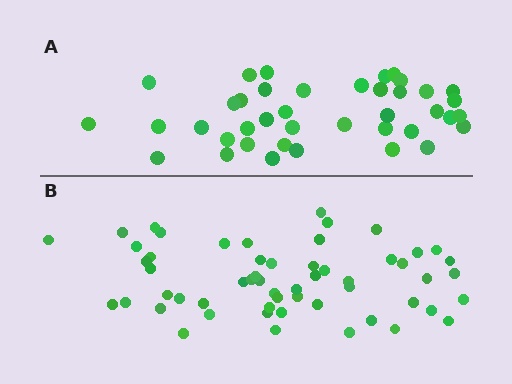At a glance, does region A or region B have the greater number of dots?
Region B (the bottom region) has more dots.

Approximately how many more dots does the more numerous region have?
Region B has approximately 15 more dots than region A.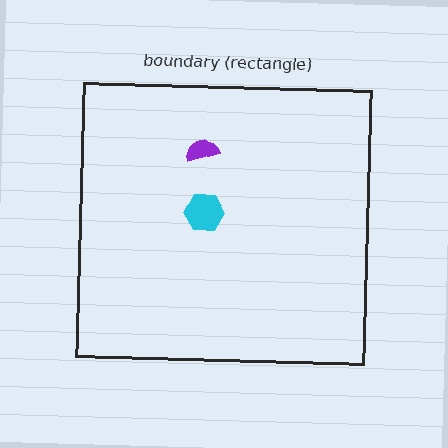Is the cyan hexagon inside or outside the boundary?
Inside.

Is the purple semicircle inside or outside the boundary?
Inside.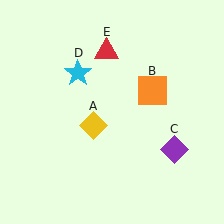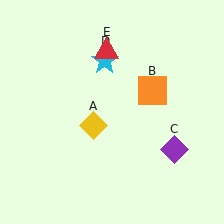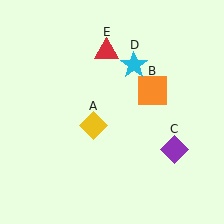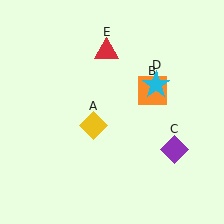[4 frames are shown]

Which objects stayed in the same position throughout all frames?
Yellow diamond (object A) and orange square (object B) and purple diamond (object C) and red triangle (object E) remained stationary.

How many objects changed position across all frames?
1 object changed position: cyan star (object D).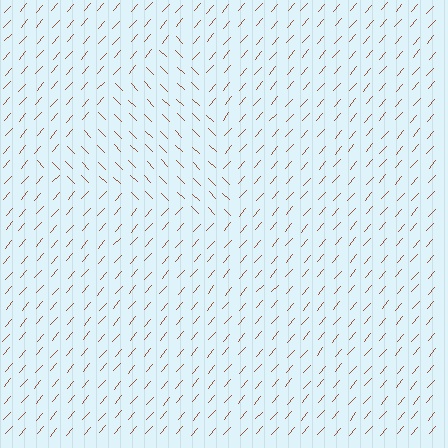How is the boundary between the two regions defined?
The boundary is defined purely by a change in line orientation (approximately 86 degrees difference). All lines are the same color and thickness.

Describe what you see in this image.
The image is filled with small brown line segments. A triangle region in the image has lines oriented differently from the surrounding lines, creating a visible texture boundary.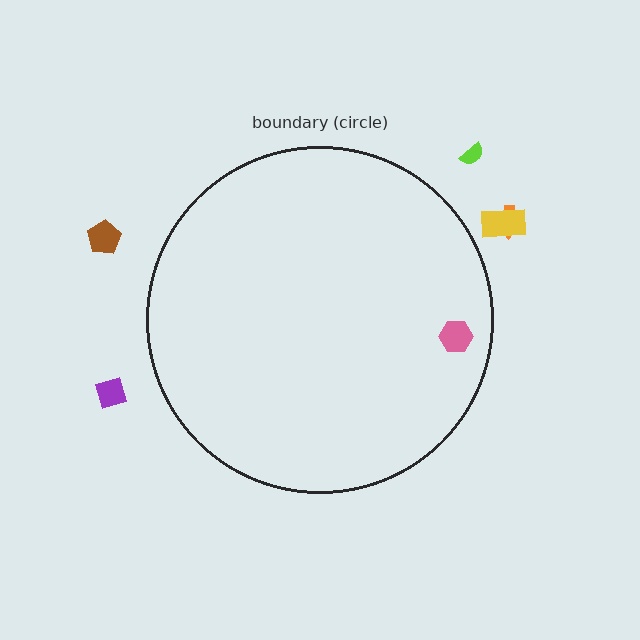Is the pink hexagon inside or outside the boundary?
Inside.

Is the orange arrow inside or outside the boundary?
Outside.